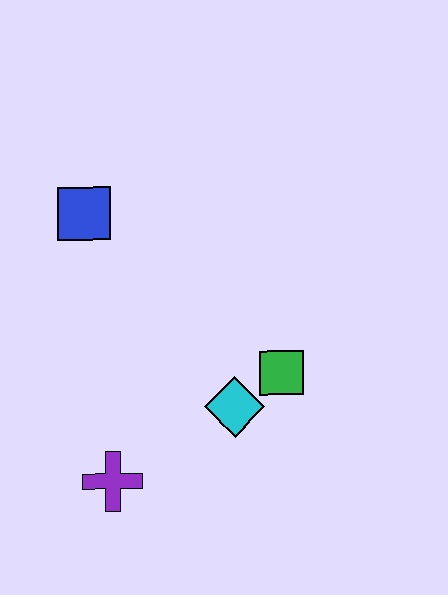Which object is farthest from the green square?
The blue square is farthest from the green square.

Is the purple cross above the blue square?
No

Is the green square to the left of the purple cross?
No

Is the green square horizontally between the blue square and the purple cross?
No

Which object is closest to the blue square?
The cyan diamond is closest to the blue square.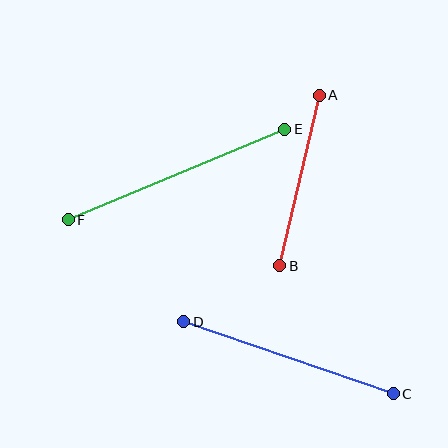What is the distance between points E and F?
The distance is approximately 235 pixels.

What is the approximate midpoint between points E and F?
The midpoint is at approximately (176, 175) pixels.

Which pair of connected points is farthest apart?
Points E and F are farthest apart.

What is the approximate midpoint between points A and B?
The midpoint is at approximately (300, 180) pixels.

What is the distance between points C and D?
The distance is approximately 221 pixels.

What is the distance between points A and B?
The distance is approximately 175 pixels.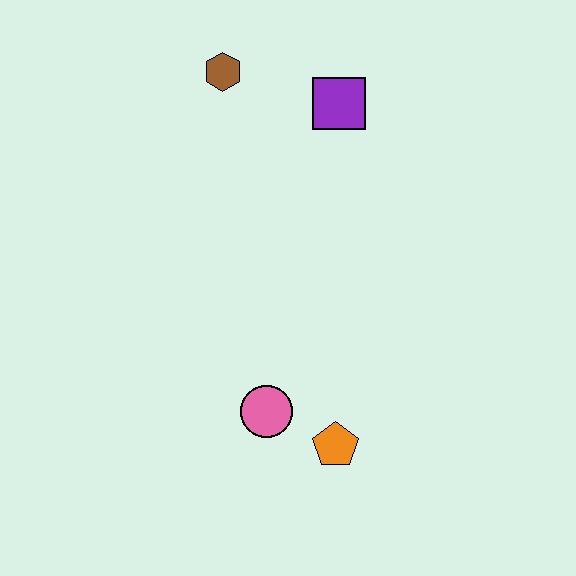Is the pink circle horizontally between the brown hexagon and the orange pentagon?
Yes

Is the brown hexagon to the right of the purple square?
No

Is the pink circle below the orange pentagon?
No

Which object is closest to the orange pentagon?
The pink circle is closest to the orange pentagon.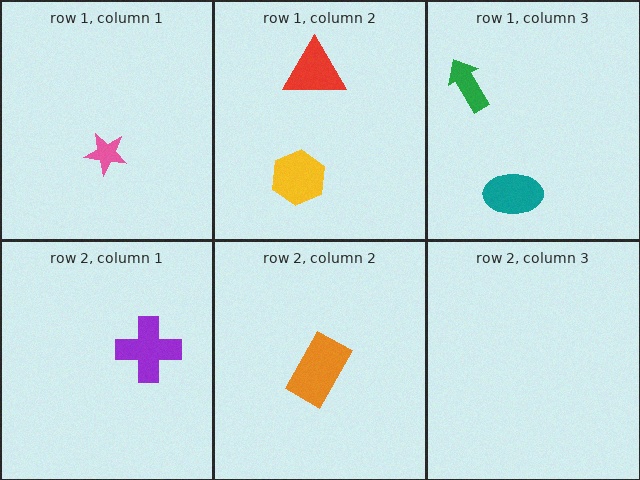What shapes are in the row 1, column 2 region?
The yellow hexagon, the red triangle.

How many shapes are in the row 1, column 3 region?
2.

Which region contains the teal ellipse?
The row 1, column 3 region.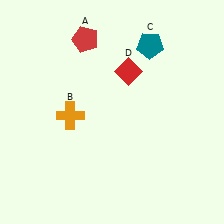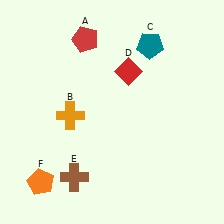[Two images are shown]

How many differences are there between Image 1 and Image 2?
There are 2 differences between the two images.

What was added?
A brown cross (E), an orange pentagon (F) were added in Image 2.